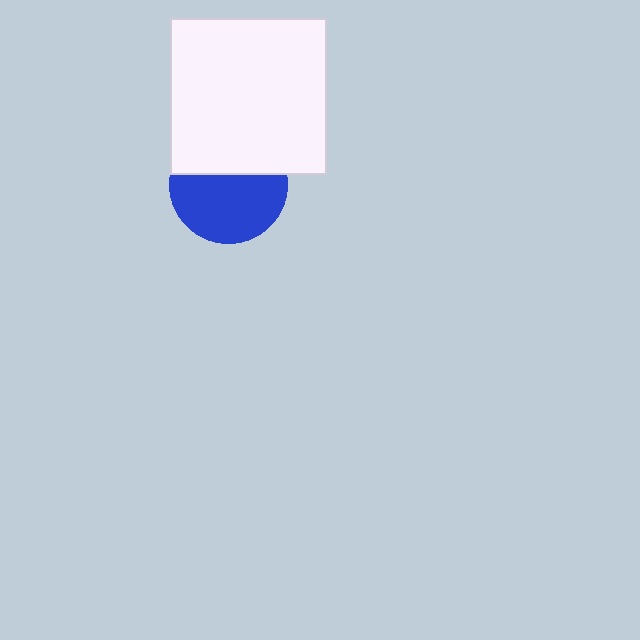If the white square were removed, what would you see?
You would see the complete blue circle.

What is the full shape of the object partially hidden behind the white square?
The partially hidden object is a blue circle.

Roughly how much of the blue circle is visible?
About half of it is visible (roughly 60%).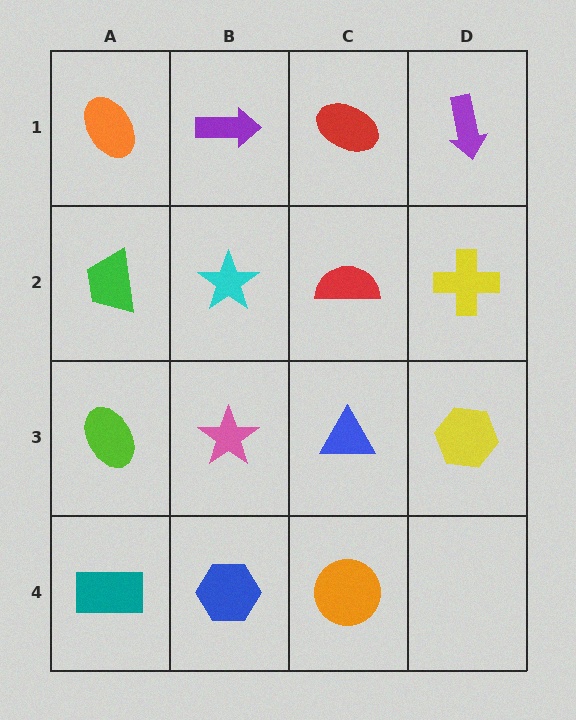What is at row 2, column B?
A cyan star.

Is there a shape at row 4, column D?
No, that cell is empty.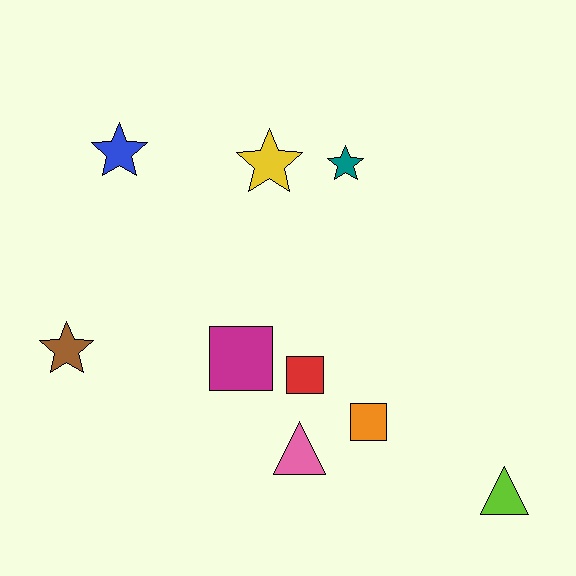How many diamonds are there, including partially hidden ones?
There are no diamonds.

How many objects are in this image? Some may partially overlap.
There are 9 objects.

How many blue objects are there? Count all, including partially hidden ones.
There is 1 blue object.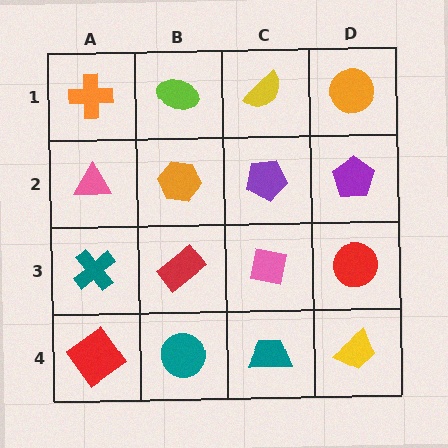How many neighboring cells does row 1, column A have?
2.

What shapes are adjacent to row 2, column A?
An orange cross (row 1, column A), a teal cross (row 3, column A), an orange hexagon (row 2, column B).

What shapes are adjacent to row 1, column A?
A pink triangle (row 2, column A), a lime ellipse (row 1, column B).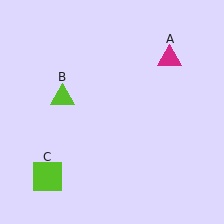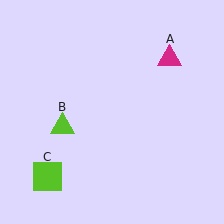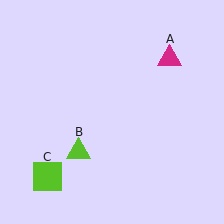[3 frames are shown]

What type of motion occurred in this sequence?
The lime triangle (object B) rotated counterclockwise around the center of the scene.